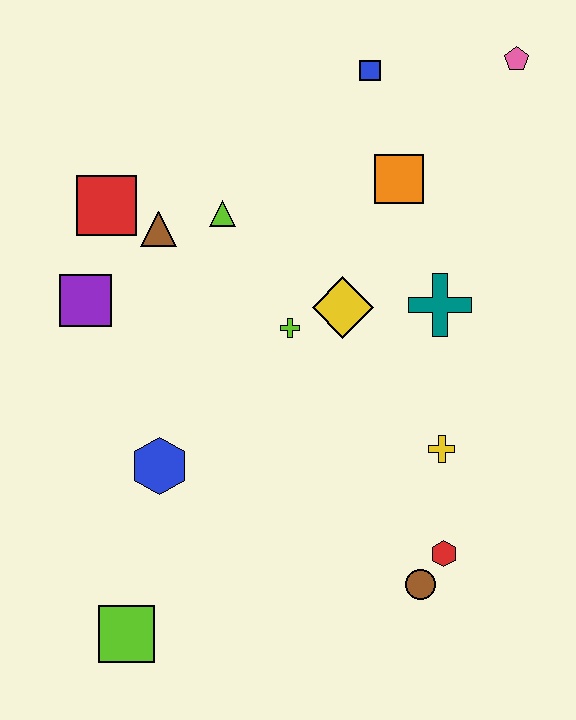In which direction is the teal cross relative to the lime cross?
The teal cross is to the right of the lime cross.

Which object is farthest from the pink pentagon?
The lime square is farthest from the pink pentagon.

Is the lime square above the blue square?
No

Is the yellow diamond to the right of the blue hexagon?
Yes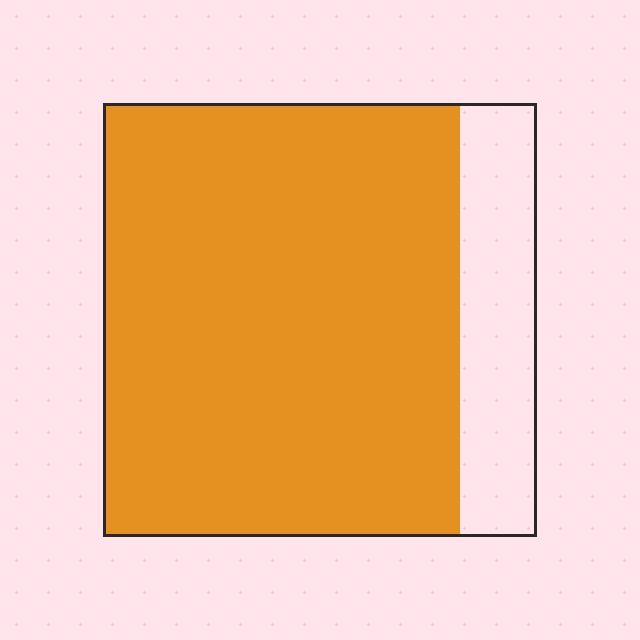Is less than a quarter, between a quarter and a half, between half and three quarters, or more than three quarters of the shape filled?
More than three quarters.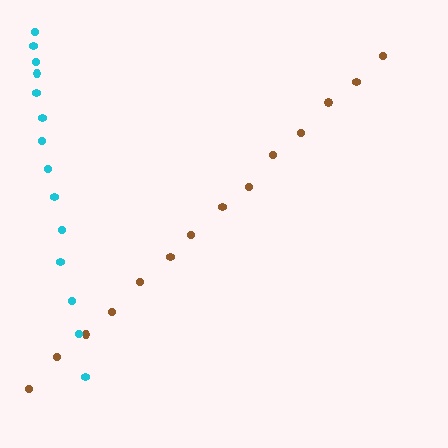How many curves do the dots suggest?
There are 2 distinct paths.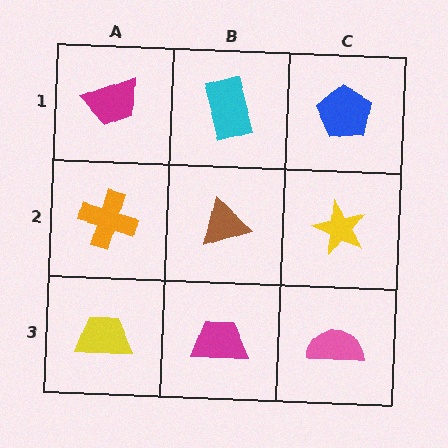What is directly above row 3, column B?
A brown triangle.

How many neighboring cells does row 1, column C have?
2.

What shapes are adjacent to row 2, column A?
A magenta trapezoid (row 1, column A), a yellow trapezoid (row 3, column A), a brown triangle (row 2, column B).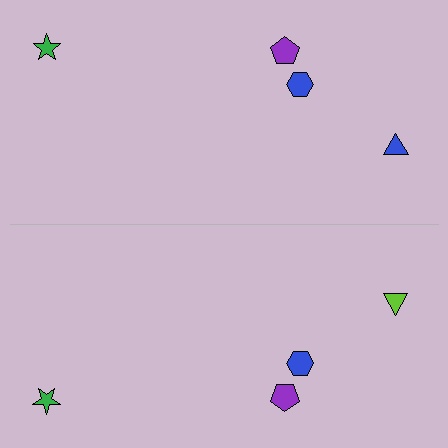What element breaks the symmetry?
The lime triangle on the bottom side breaks the symmetry — its mirror counterpart is blue.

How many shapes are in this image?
There are 8 shapes in this image.